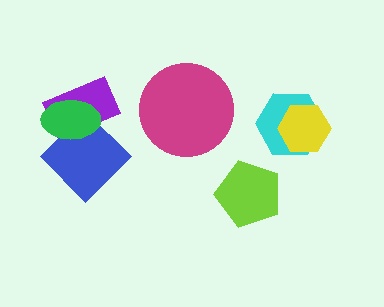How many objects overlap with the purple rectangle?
2 objects overlap with the purple rectangle.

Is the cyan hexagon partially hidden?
Yes, it is partially covered by another shape.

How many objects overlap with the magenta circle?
0 objects overlap with the magenta circle.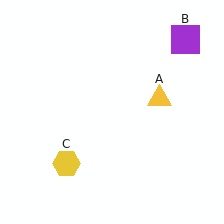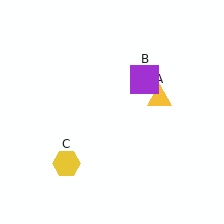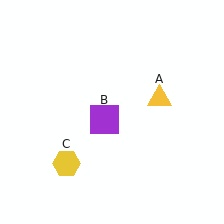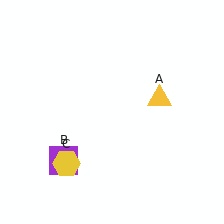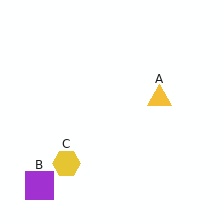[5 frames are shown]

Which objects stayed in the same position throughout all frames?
Yellow triangle (object A) and yellow hexagon (object C) remained stationary.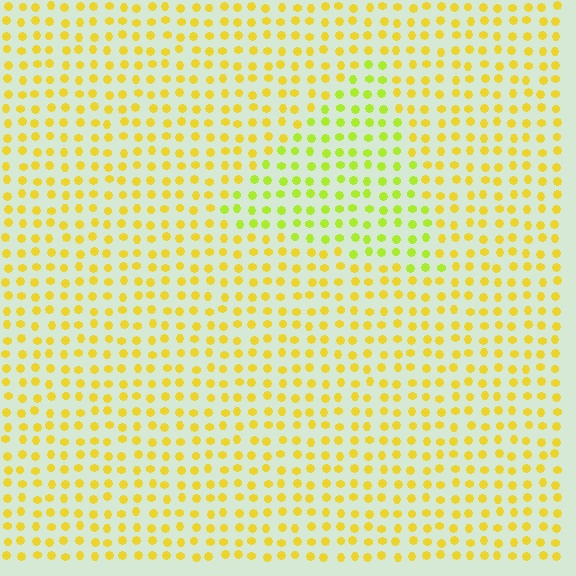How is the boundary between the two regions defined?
The boundary is defined purely by a slight shift in hue (about 29 degrees). Spacing, size, and orientation are identical on both sides.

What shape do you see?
I see a triangle.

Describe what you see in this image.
The image is filled with small yellow elements in a uniform arrangement. A triangle-shaped region is visible where the elements are tinted to a slightly different hue, forming a subtle color boundary.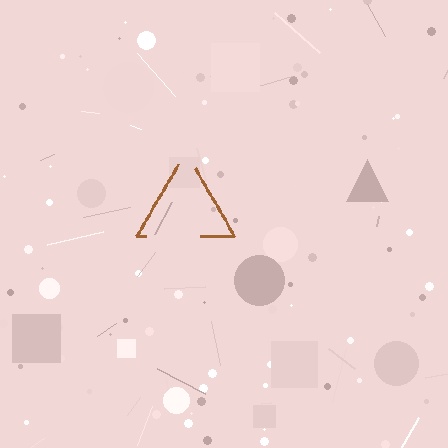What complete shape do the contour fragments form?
The contour fragments form a triangle.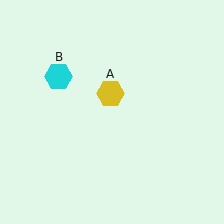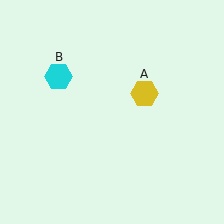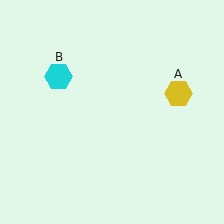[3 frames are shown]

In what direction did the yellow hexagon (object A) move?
The yellow hexagon (object A) moved right.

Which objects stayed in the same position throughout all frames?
Cyan hexagon (object B) remained stationary.